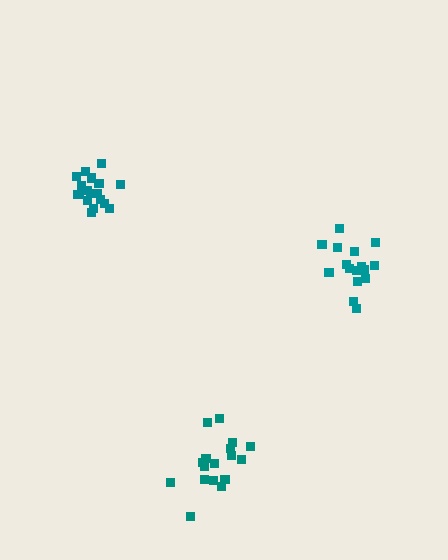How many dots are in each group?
Group 1: 17 dots, Group 2: 18 dots, Group 3: 16 dots (51 total).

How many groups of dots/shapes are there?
There are 3 groups.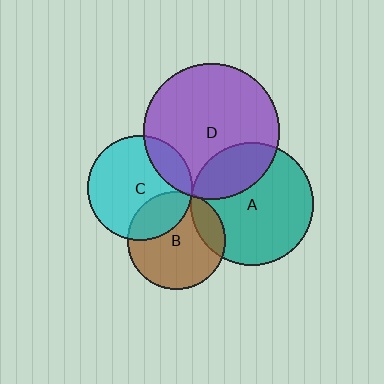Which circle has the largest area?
Circle D (purple).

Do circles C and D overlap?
Yes.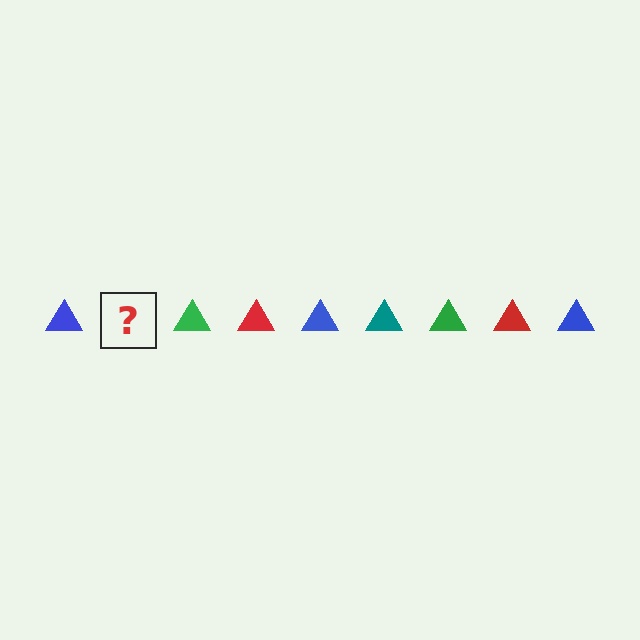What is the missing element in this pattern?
The missing element is a teal triangle.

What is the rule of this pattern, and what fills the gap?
The rule is that the pattern cycles through blue, teal, green, red triangles. The gap should be filled with a teal triangle.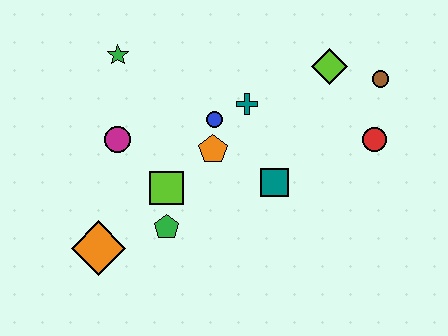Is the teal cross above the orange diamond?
Yes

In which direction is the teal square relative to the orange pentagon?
The teal square is to the right of the orange pentagon.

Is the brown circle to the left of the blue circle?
No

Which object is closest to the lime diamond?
The brown circle is closest to the lime diamond.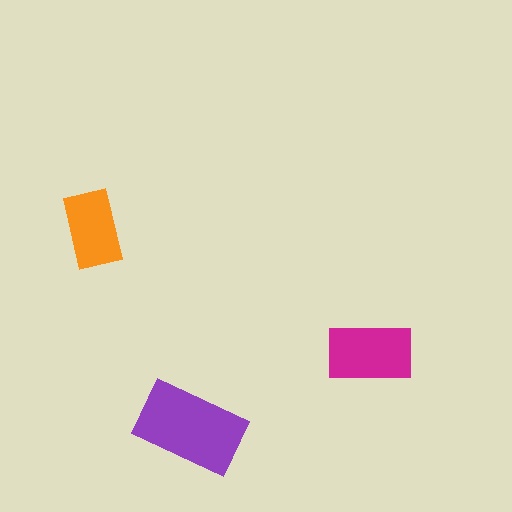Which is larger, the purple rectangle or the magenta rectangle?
The purple one.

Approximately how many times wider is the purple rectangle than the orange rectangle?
About 1.5 times wider.